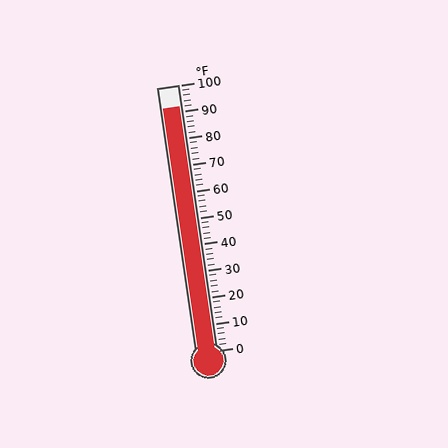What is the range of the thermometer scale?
The thermometer scale ranges from 0°F to 100°F.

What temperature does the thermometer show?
The thermometer shows approximately 92°F.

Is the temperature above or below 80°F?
The temperature is above 80°F.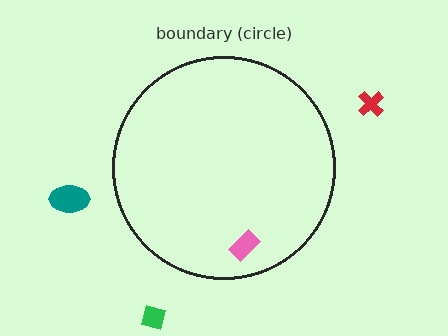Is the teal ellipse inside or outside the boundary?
Outside.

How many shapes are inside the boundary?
1 inside, 3 outside.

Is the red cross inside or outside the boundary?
Outside.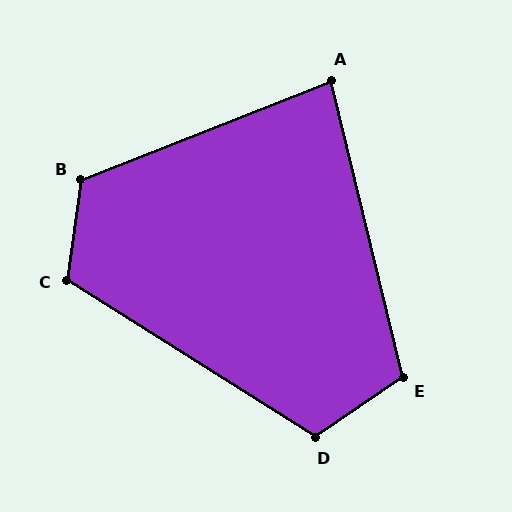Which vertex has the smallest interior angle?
A, at approximately 82 degrees.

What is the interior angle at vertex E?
Approximately 111 degrees (obtuse).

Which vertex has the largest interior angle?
B, at approximately 120 degrees.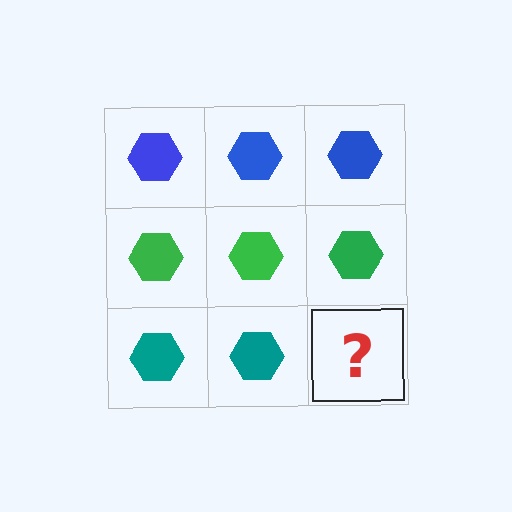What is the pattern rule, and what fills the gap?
The rule is that each row has a consistent color. The gap should be filled with a teal hexagon.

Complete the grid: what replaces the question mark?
The question mark should be replaced with a teal hexagon.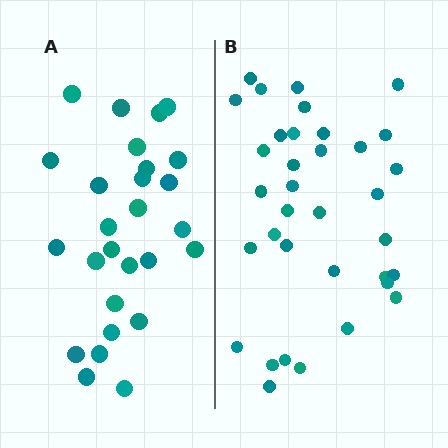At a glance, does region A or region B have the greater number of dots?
Region B (the right region) has more dots.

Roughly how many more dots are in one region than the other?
Region B has roughly 8 or so more dots than region A.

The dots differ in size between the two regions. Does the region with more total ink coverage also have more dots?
No. Region A has more total ink coverage because its dots are larger, but region B actually contains more individual dots. Total area can be misleading — the number of items is what matters here.